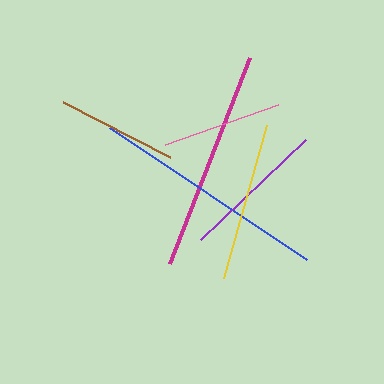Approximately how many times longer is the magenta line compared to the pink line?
The magenta line is approximately 1.8 times the length of the pink line.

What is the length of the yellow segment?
The yellow segment is approximately 159 pixels long.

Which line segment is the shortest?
The pink line is the shortest at approximately 120 pixels.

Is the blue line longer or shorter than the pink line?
The blue line is longer than the pink line.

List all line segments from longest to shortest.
From longest to shortest: blue, magenta, yellow, purple, brown, pink.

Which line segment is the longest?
The blue line is the longest at approximately 237 pixels.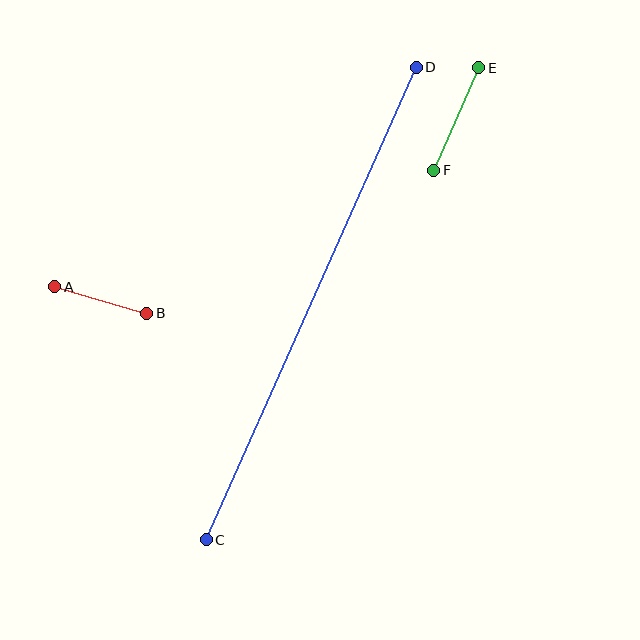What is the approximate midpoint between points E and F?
The midpoint is at approximately (456, 119) pixels.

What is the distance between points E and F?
The distance is approximately 112 pixels.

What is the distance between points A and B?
The distance is approximately 96 pixels.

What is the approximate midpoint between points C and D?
The midpoint is at approximately (311, 304) pixels.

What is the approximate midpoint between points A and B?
The midpoint is at approximately (101, 300) pixels.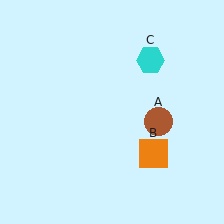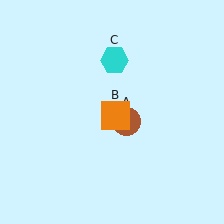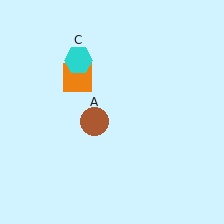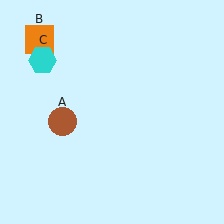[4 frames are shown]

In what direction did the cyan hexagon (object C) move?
The cyan hexagon (object C) moved left.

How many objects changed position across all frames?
3 objects changed position: brown circle (object A), orange square (object B), cyan hexagon (object C).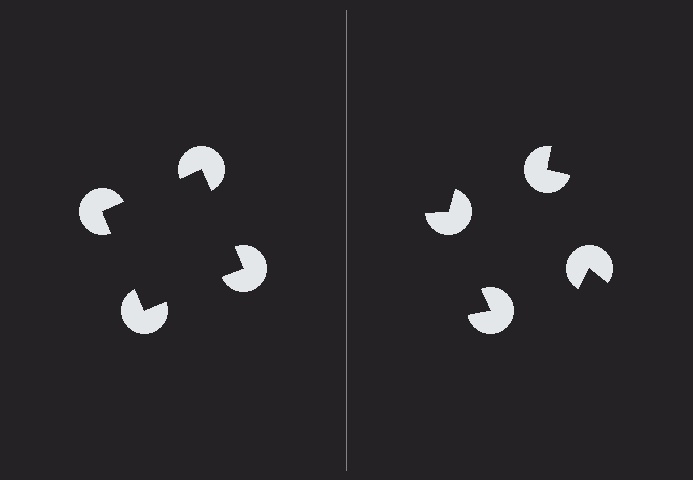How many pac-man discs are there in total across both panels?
8 — 4 on each side.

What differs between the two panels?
The pac-man discs are positioned identically on both sides; only the wedge orientations differ. On the left they align to a square; on the right they are misaligned.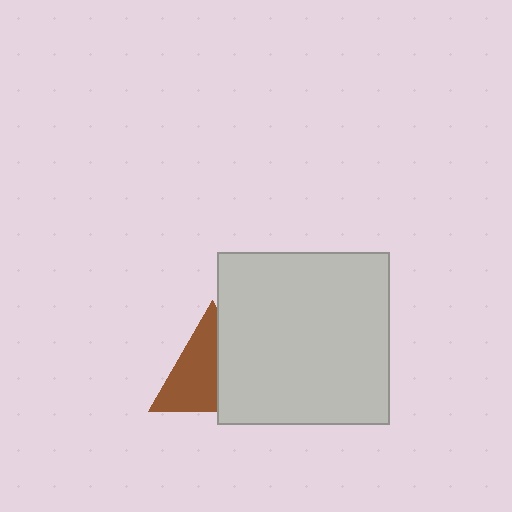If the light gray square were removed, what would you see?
You would see the complete brown triangle.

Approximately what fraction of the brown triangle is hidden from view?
Roughly 42% of the brown triangle is hidden behind the light gray square.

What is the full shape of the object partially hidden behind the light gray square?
The partially hidden object is a brown triangle.